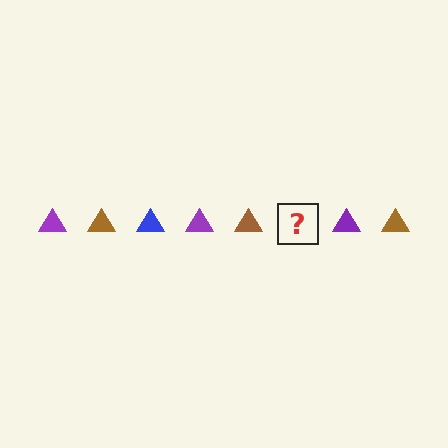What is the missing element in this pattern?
The missing element is a blue triangle.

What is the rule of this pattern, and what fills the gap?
The rule is that the pattern cycles through purple, brown, blue triangles. The gap should be filled with a blue triangle.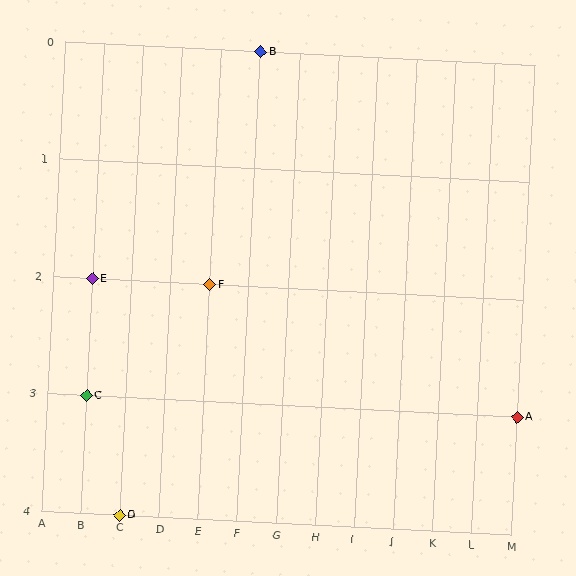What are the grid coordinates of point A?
Point A is at grid coordinates (M, 3).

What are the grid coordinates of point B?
Point B is at grid coordinates (F, 0).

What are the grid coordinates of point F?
Point F is at grid coordinates (E, 2).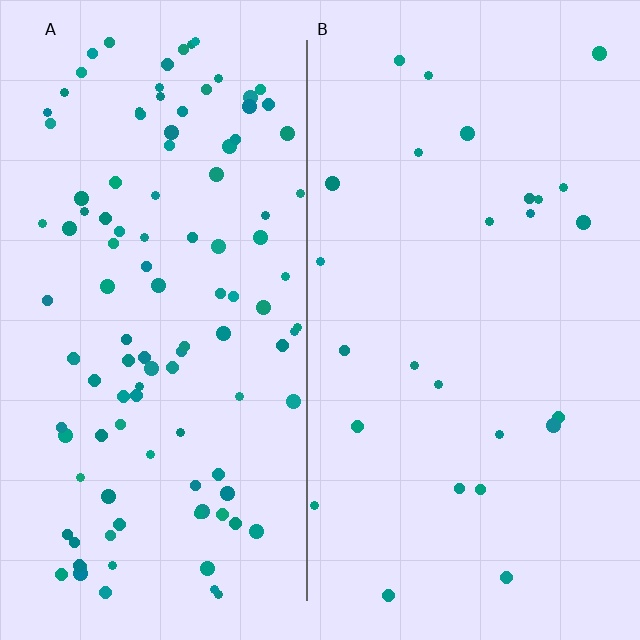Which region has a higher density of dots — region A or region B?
A (the left).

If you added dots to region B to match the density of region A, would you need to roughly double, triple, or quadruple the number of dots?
Approximately quadruple.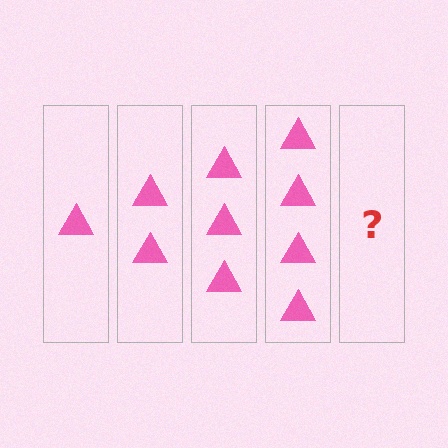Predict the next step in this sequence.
The next step is 5 triangles.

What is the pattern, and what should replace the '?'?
The pattern is that each step adds one more triangle. The '?' should be 5 triangles.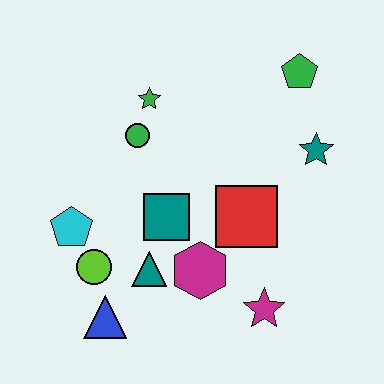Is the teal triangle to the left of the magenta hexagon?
Yes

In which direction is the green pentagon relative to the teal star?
The green pentagon is above the teal star.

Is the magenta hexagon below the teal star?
Yes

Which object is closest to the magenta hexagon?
The teal triangle is closest to the magenta hexagon.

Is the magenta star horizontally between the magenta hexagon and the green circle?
No